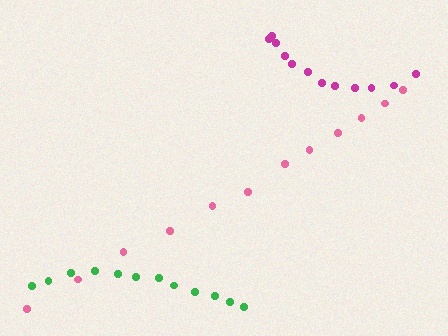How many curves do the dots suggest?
There are 3 distinct paths.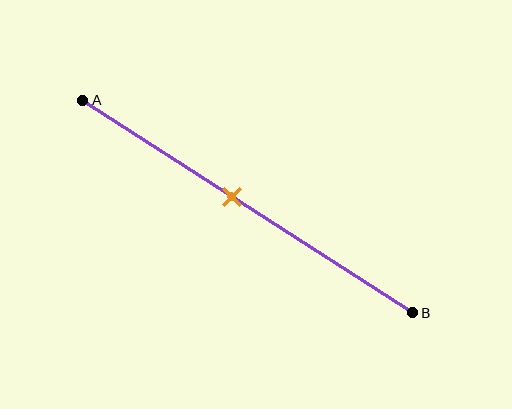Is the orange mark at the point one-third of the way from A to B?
No, the mark is at about 45% from A, not at the 33% one-third point.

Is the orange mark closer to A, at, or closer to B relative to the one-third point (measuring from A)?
The orange mark is closer to point B than the one-third point of segment AB.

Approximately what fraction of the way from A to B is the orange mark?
The orange mark is approximately 45% of the way from A to B.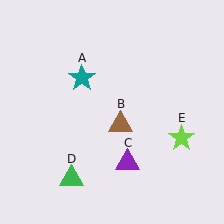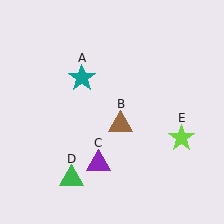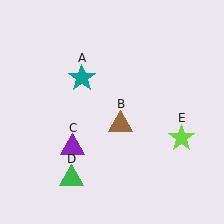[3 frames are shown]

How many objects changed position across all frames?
1 object changed position: purple triangle (object C).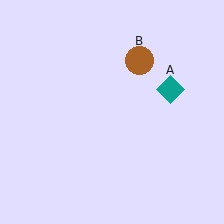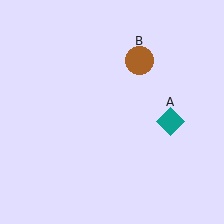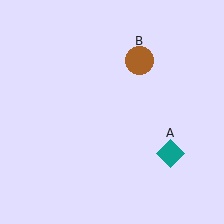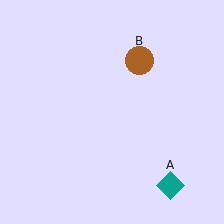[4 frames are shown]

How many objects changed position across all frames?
1 object changed position: teal diamond (object A).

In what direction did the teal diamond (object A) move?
The teal diamond (object A) moved down.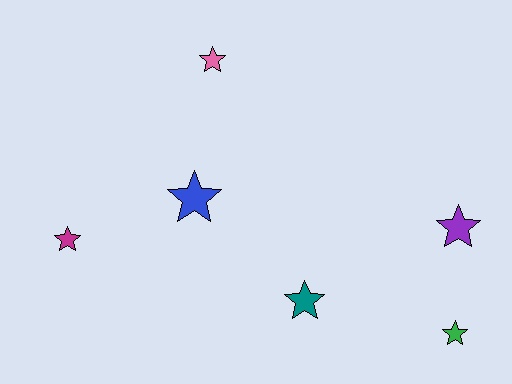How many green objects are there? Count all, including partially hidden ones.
There is 1 green object.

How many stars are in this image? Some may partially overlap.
There are 6 stars.